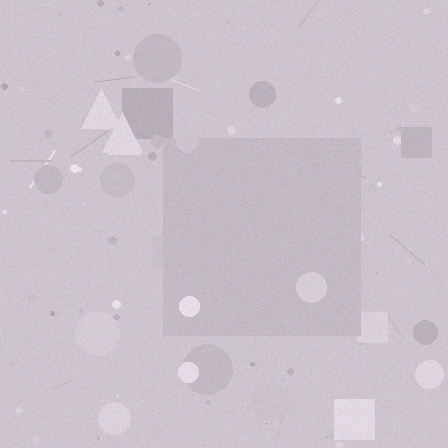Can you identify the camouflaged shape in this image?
The camouflaged shape is a square.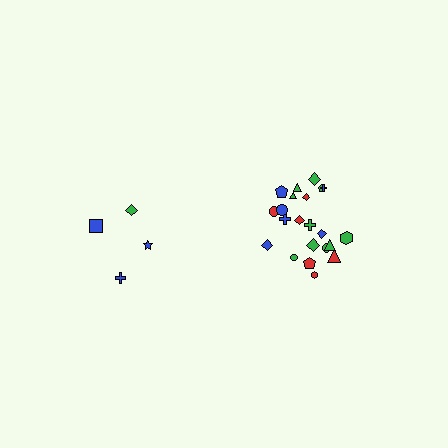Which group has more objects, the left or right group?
The right group.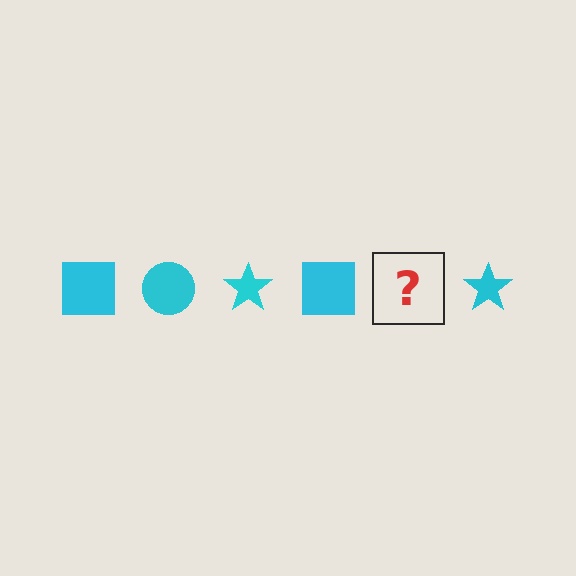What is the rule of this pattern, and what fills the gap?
The rule is that the pattern cycles through square, circle, star shapes in cyan. The gap should be filled with a cyan circle.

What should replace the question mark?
The question mark should be replaced with a cyan circle.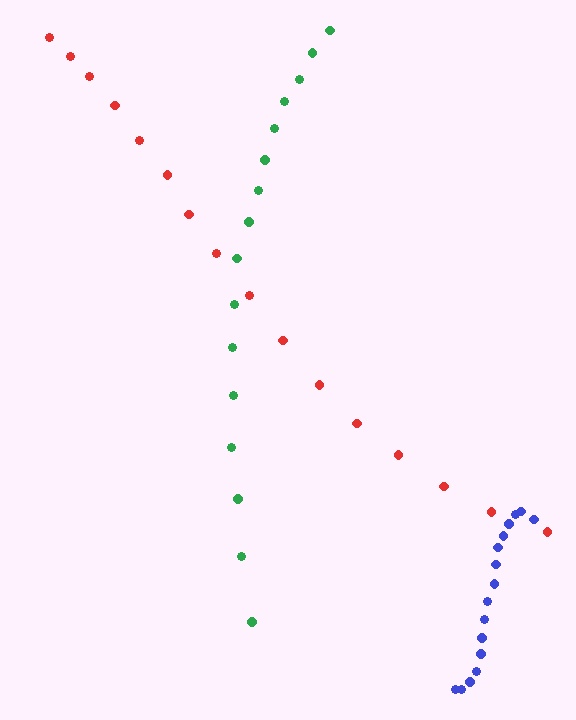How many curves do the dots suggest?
There are 3 distinct paths.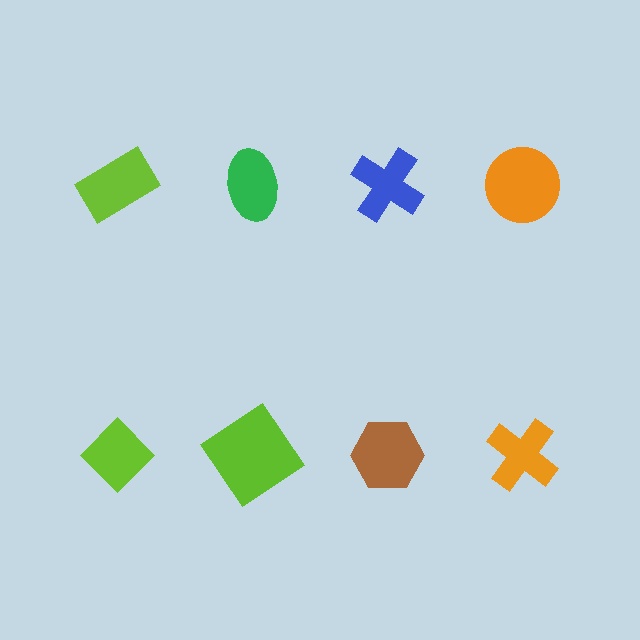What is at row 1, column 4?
An orange circle.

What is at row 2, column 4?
An orange cross.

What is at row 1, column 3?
A blue cross.